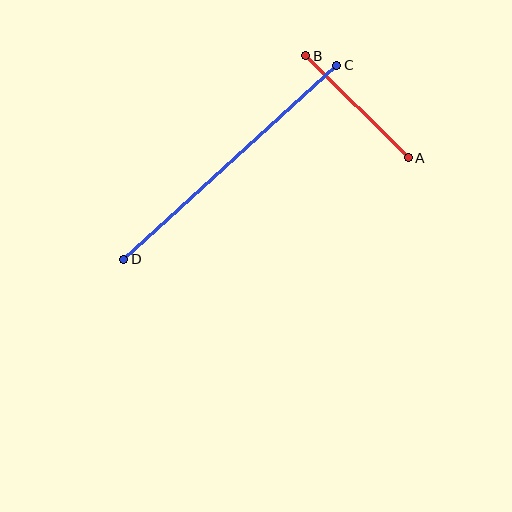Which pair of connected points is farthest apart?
Points C and D are farthest apart.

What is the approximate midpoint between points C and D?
The midpoint is at approximately (230, 162) pixels.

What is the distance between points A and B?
The distance is approximately 145 pixels.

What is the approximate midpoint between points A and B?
The midpoint is at approximately (357, 107) pixels.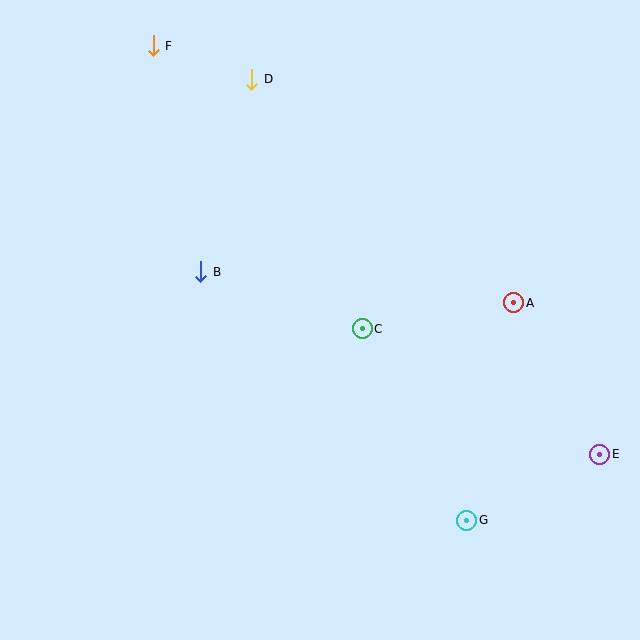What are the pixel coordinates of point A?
Point A is at (514, 303).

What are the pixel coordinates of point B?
Point B is at (201, 272).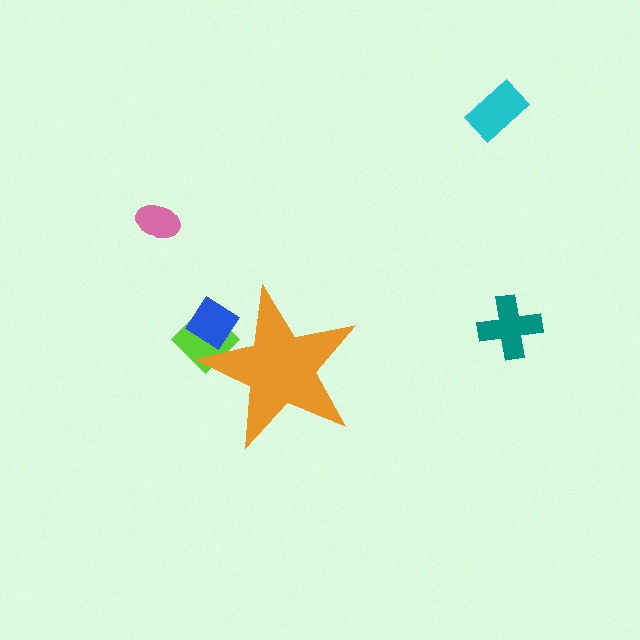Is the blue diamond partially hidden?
Yes, the blue diamond is partially hidden behind the orange star.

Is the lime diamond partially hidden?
Yes, the lime diamond is partially hidden behind the orange star.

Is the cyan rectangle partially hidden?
No, the cyan rectangle is fully visible.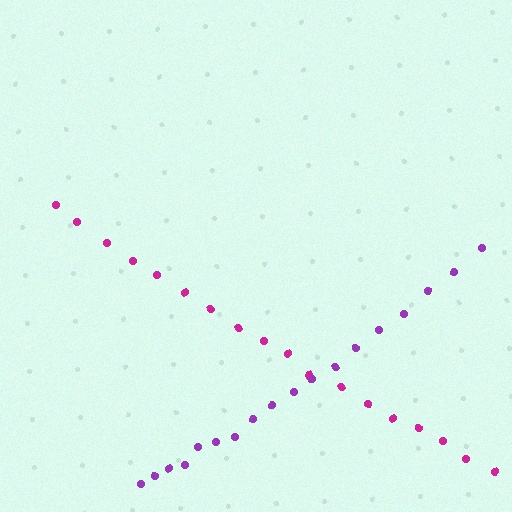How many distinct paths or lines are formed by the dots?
There are 2 distinct paths.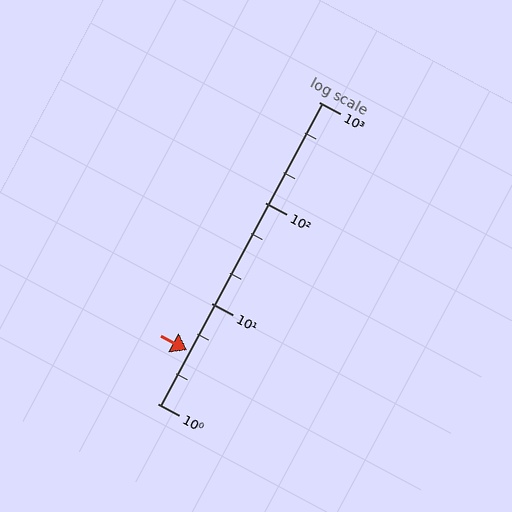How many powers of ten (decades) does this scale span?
The scale spans 3 decades, from 1 to 1000.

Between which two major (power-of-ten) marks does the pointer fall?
The pointer is between 1 and 10.